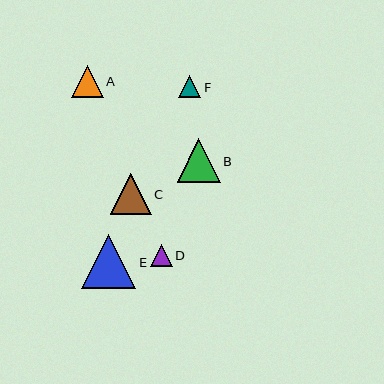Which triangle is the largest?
Triangle E is the largest with a size of approximately 55 pixels.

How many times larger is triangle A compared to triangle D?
Triangle A is approximately 1.5 times the size of triangle D.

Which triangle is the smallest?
Triangle D is the smallest with a size of approximately 22 pixels.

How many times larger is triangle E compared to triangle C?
Triangle E is approximately 1.3 times the size of triangle C.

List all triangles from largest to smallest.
From largest to smallest: E, B, C, A, F, D.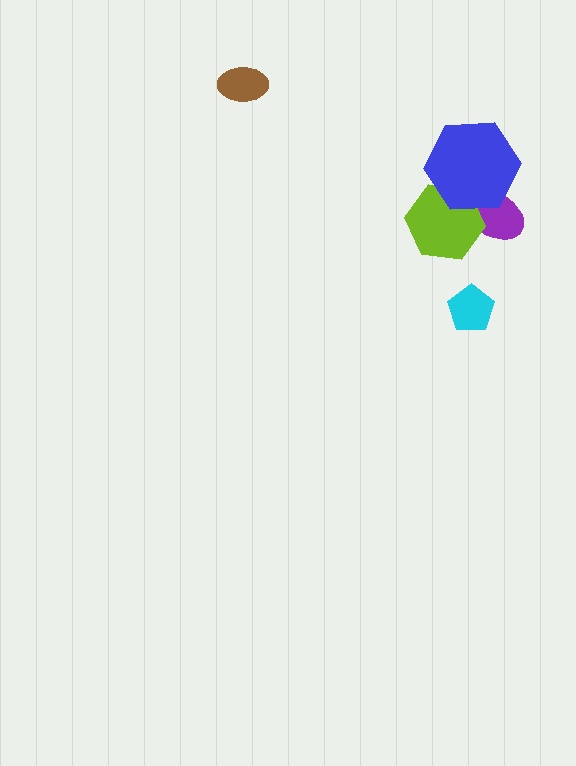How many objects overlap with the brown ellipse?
0 objects overlap with the brown ellipse.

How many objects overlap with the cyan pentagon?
0 objects overlap with the cyan pentagon.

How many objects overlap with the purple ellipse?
2 objects overlap with the purple ellipse.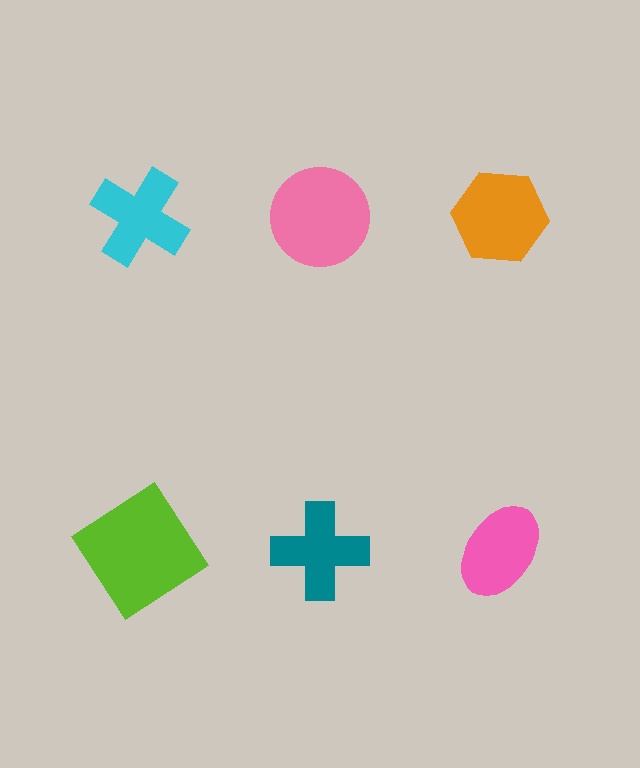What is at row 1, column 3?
An orange hexagon.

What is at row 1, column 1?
A cyan cross.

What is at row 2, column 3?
A pink ellipse.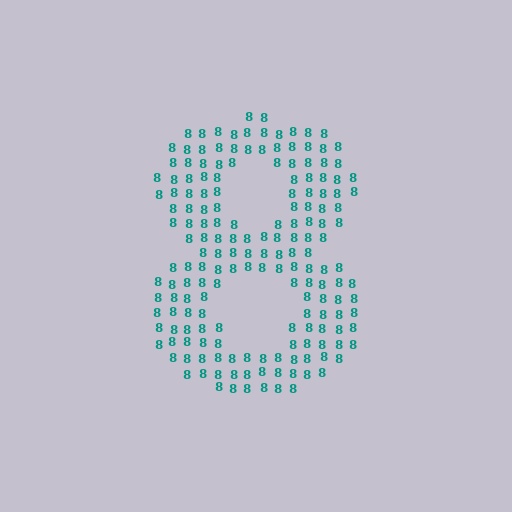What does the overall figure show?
The overall figure shows the digit 8.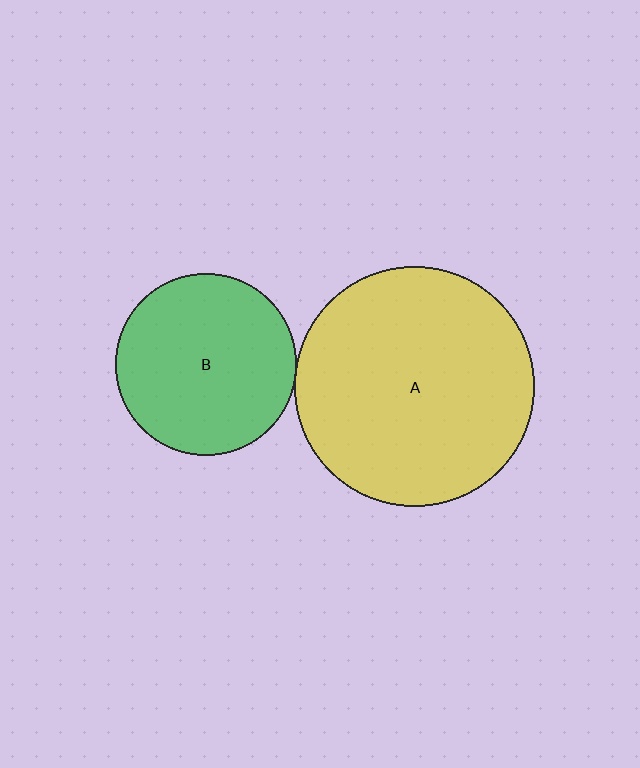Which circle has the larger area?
Circle A (yellow).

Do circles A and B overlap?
Yes.